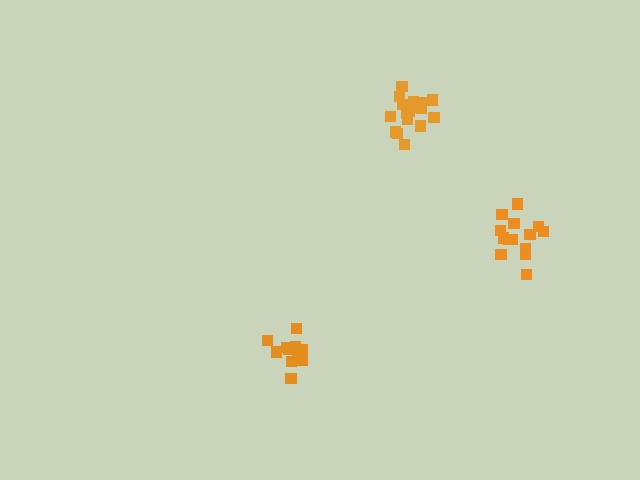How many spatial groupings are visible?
There are 3 spatial groupings.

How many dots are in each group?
Group 1: 18 dots, Group 2: 12 dots, Group 3: 14 dots (44 total).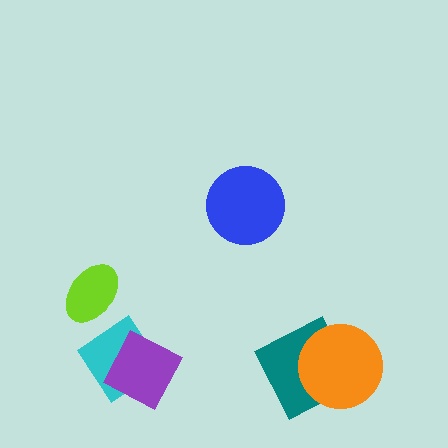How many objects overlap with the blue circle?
0 objects overlap with the blue circle.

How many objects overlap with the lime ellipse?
0 objects overlap with the lime ellipse.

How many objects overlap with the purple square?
1 object overlaps with the purple square.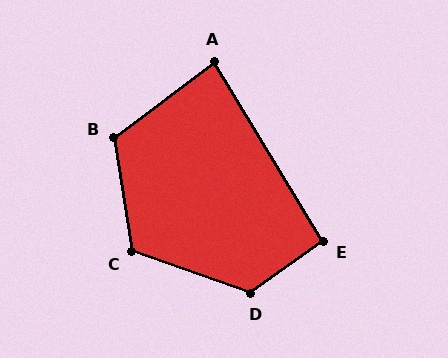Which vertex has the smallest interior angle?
A, at approximately 84 degrees.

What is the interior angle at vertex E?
Approximately 94 degrees (approximately right).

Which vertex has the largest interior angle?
D, at approximately 125 degrees.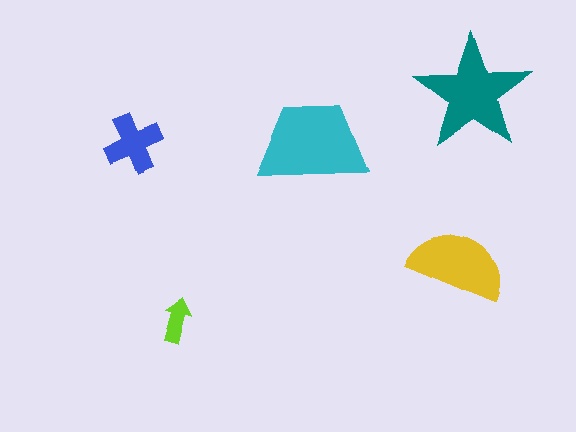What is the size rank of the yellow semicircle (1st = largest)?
3rd.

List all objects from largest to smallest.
The cyan trapezoid, the teal star, the yellow semicircle, the blue cross, the lime arrow.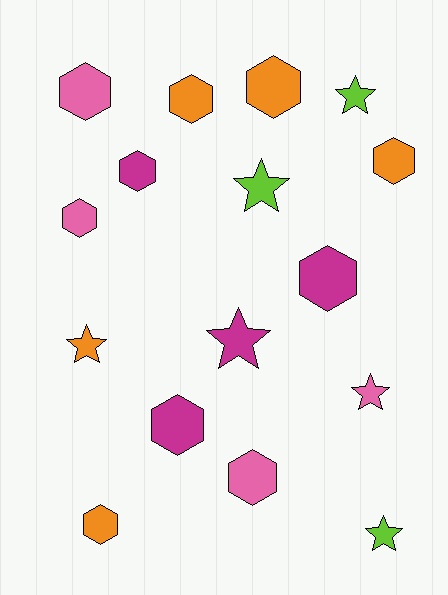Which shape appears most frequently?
Hexagon, with 10 objects.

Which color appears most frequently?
Orange, with 5 objects.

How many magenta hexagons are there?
There are 3 magenta hexagons.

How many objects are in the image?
There are 16 objects.